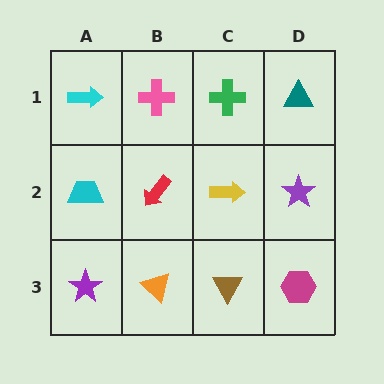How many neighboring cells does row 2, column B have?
4.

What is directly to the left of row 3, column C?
An orange triangle.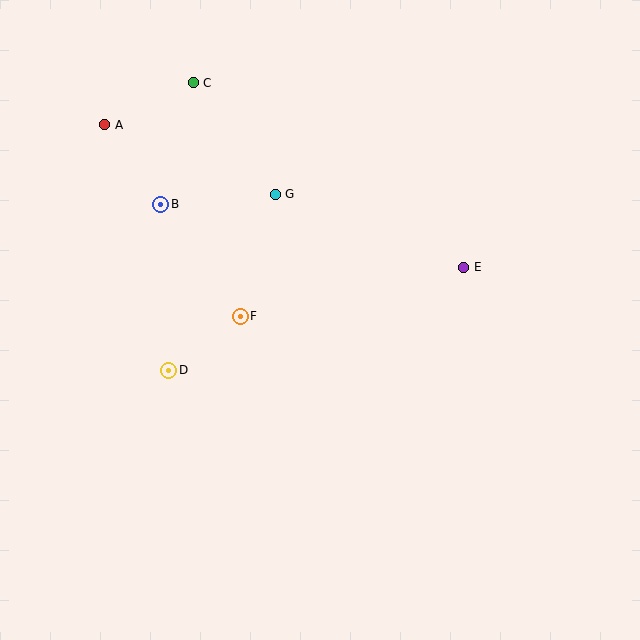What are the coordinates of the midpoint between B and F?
The midpoint between B and F is at (201, 260).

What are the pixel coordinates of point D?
Point D is at (169, 370).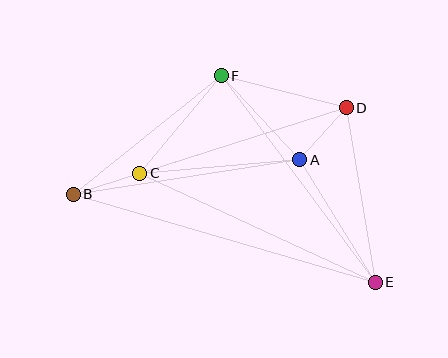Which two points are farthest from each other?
Points B and E are farthest from each other.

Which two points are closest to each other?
Points B and C are closest to each other.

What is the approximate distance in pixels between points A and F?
The distance between A and F is approximately 115 pixels.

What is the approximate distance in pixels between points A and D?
The distance between A and D is approximately 70 pixels.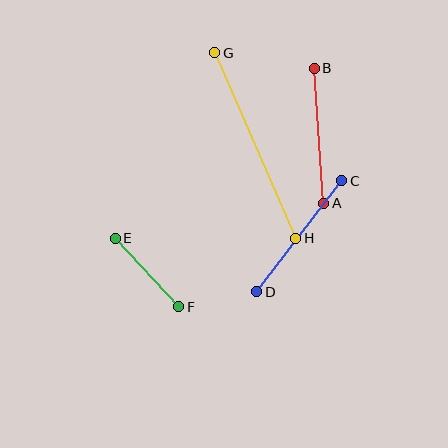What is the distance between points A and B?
The distance is approximately 135 pixels.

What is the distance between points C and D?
The distance is approximately 140 pixels.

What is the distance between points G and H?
The distance is approximately 202 pixels.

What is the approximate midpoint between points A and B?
The midpoint is at approximately (319, 136) pixels.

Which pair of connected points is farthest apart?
Points G and H are farthest apart.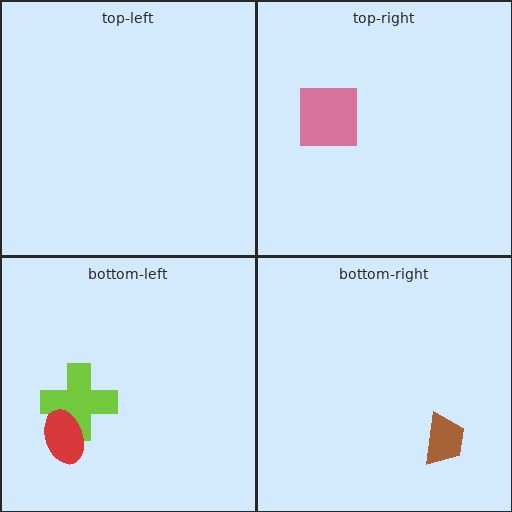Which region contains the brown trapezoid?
The bottom-right region.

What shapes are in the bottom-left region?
The lime cross, the red ellipse.